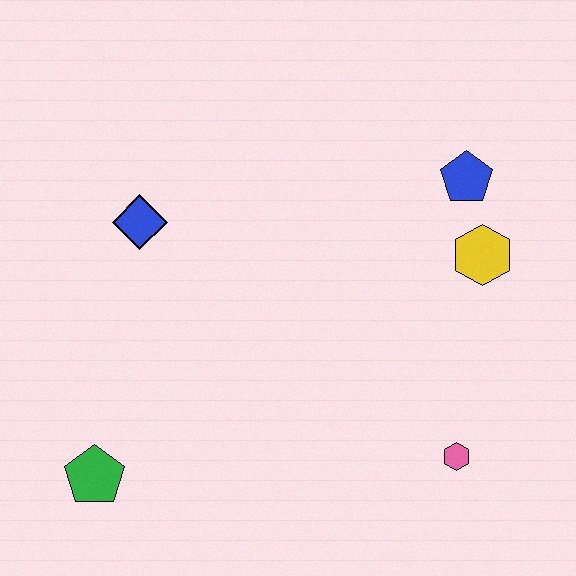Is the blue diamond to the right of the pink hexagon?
No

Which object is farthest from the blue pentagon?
The green pentagon is farthest from the blue pentagon.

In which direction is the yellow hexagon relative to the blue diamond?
The yellow hexagon is to the right of the blue diamond.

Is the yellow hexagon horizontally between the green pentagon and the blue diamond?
No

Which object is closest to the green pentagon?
The blue diamond is closest to the green pentagon.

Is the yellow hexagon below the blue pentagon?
Yes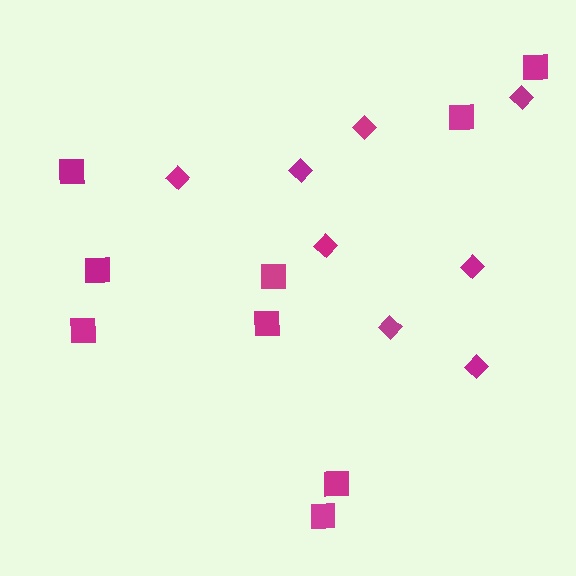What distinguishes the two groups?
There are 2 groups: one group of squares (9) and one group of diamonds (8).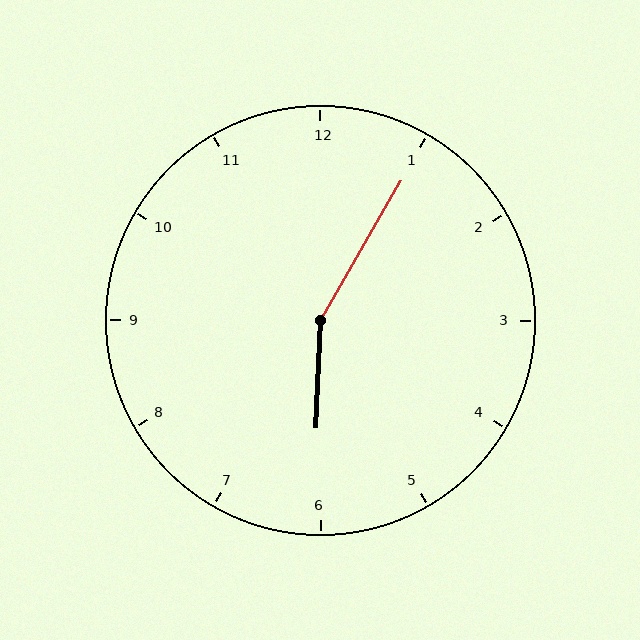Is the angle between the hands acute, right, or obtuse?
It is obtuse.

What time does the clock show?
6:05.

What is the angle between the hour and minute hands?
Approximately 152 degrees.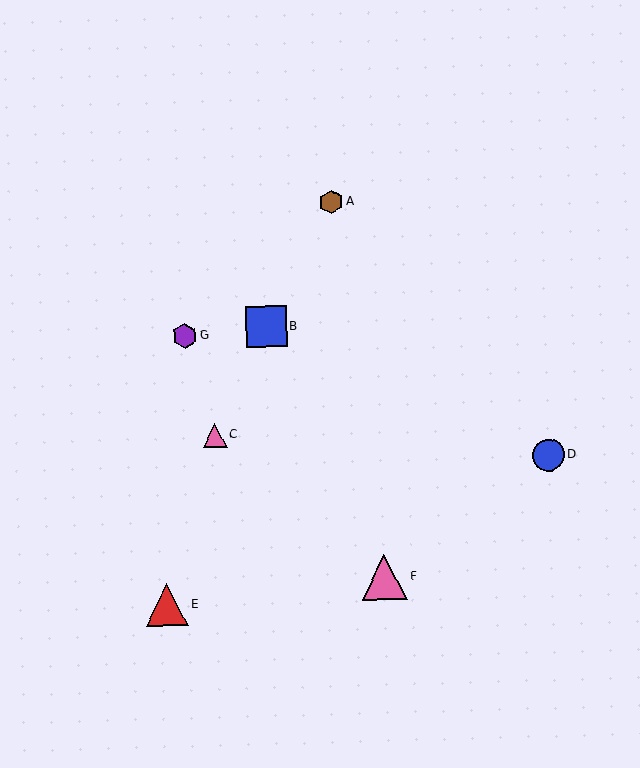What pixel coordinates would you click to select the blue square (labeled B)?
Click at (266, 327) to select the blue square B.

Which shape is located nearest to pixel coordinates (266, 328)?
The blue square (labeled B) at (266, 327) is nearest to that location.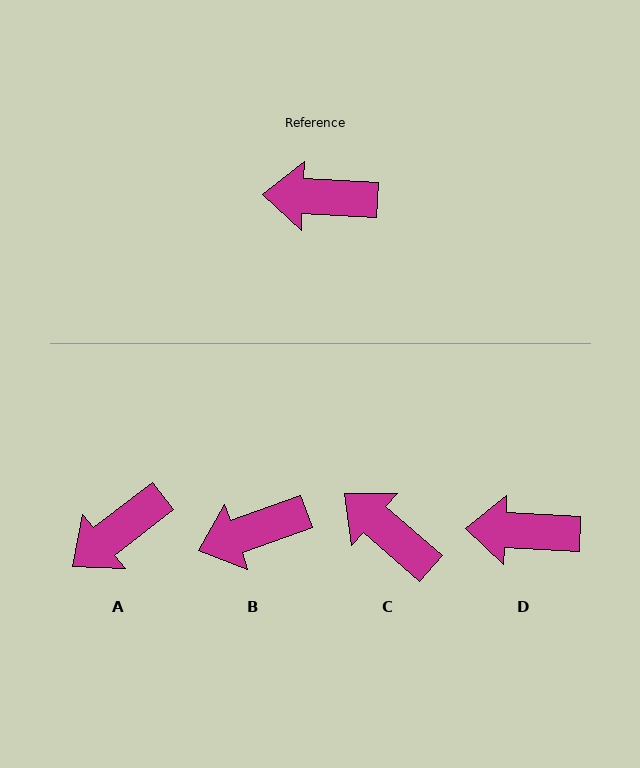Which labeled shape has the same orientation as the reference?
D.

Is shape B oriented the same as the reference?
No, it is off by about 22 degrees.